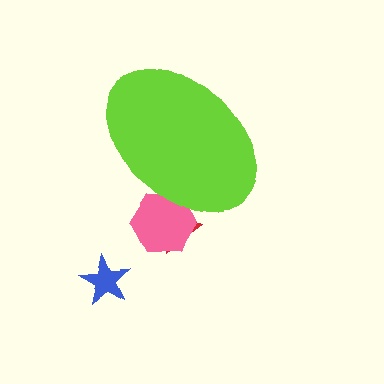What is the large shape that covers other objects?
A lime ellipse.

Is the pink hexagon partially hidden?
Yes, the pink hexagon is partially hidden behind the lime ellipse.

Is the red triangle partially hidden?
Yes, the red triangle is partially hidden behind the lime ellipse.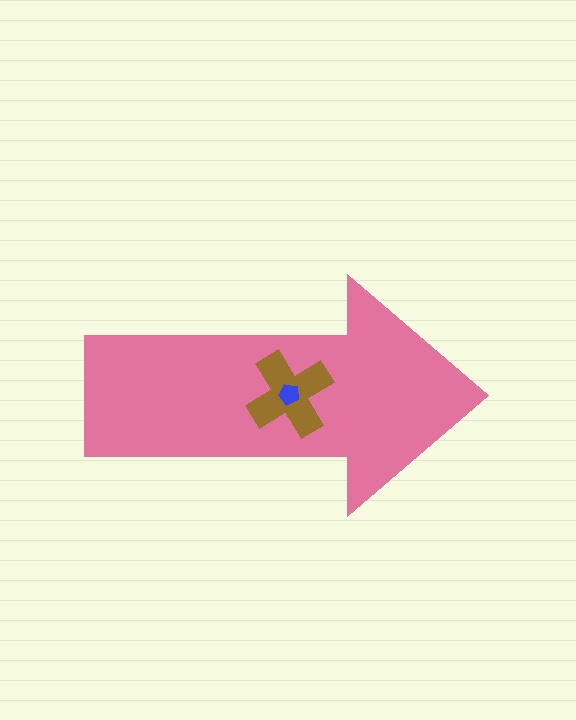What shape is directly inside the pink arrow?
The brown cross.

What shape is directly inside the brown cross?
The blue pentagon.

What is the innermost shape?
The blue pentagon.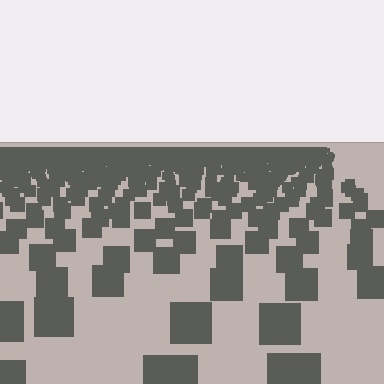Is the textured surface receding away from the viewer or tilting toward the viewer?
The surface is receding away from the viewer. Texture elements get smaller and denser toward the top.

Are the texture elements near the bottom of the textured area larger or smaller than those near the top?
Larger. Near the bottom, elements are closer to the viewer and appear at a bigger on-screen size.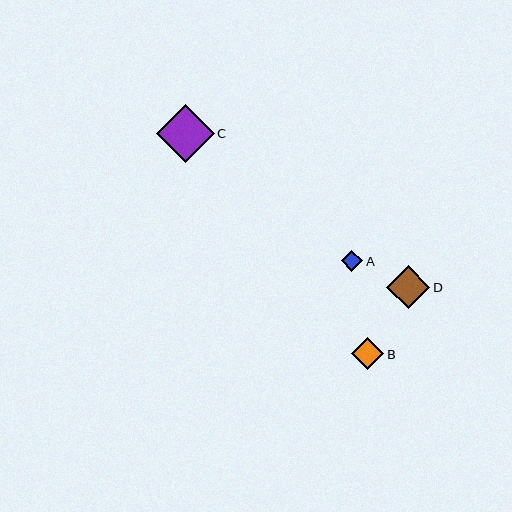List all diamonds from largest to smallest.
From largest to smallest: C, D, B, A.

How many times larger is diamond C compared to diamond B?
Diamond C is approximately 1.8 times the size of diamond B.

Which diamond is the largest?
Diamond C is the largest with a size of approximately 58 pixels.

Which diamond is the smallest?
Diamond A is the smallest with a size of approximately 21 pixels.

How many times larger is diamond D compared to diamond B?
Diamond D is approximately 1.3 times the size of diamond B.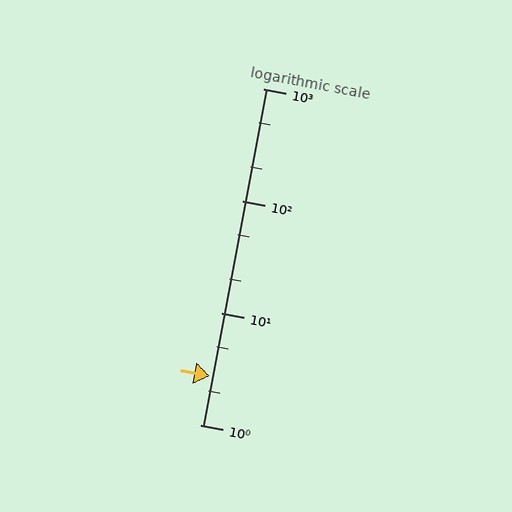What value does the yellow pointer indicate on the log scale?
The pointer indicates approximately 2.7.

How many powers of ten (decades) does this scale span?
The scale spans 3 decades, from 1 to 1000.